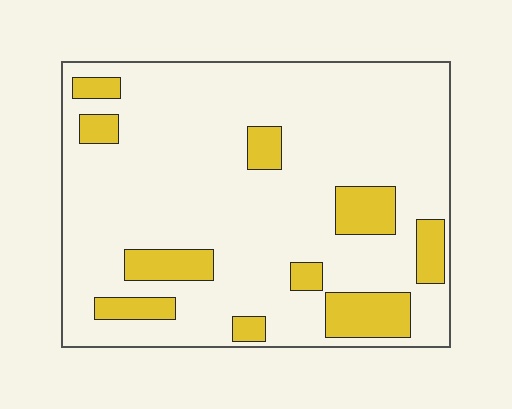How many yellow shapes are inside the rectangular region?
10.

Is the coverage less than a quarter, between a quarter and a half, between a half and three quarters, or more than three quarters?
Less than a quarter.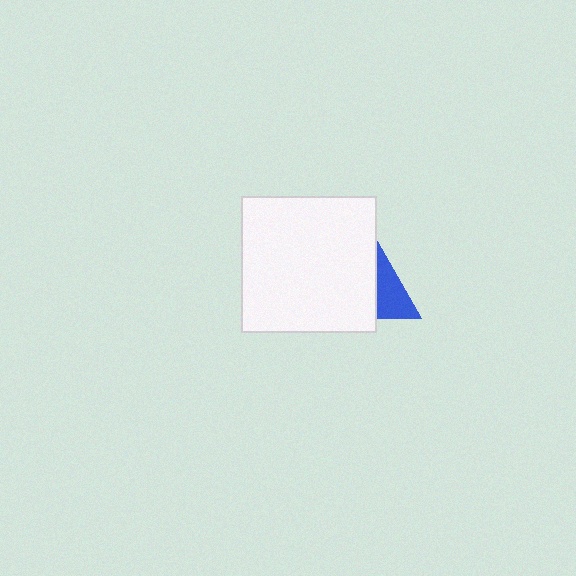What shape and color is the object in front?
The object in front is a white square.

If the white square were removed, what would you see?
You would see the complete blue triangle.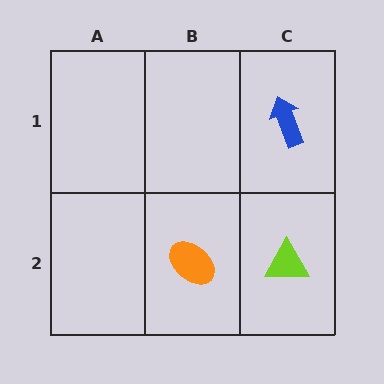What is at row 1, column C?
A blue arrow.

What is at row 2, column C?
A lime triangle.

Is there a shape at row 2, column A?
No, that cell is empty.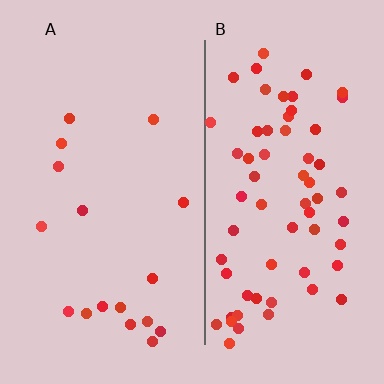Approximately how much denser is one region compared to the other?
Approximately 3.9× — region B over region A.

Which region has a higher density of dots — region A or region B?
B (the right).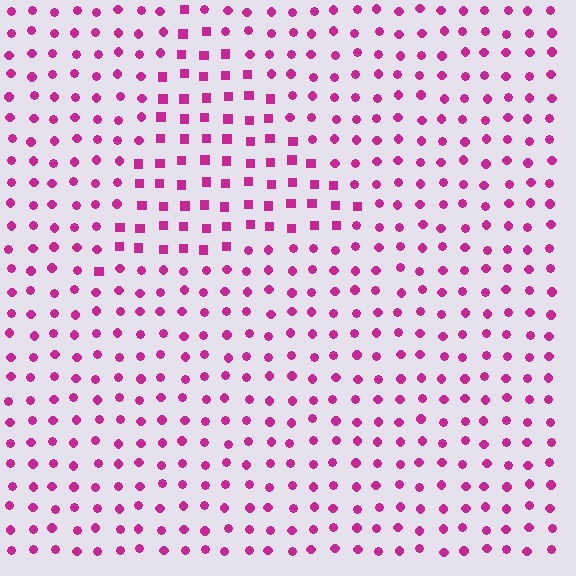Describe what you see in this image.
The image is filled with small magenta elements arranged in a uniform grid. A triangle-shaped region contains squares, while the surrounding area contains circles. The boundary is defined purely by the change in element shape.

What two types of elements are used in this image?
The image uses squares inside the triangle region and circles outside it.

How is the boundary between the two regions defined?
The boundary is defined by a change in element shape: squares inside vs. circles outside. All elements share the same color and spacing.